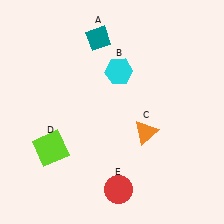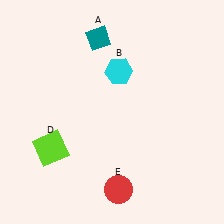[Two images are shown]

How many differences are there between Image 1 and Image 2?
There is 1 difference between the two images.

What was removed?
The orange triangle (C) was removed in Image 2.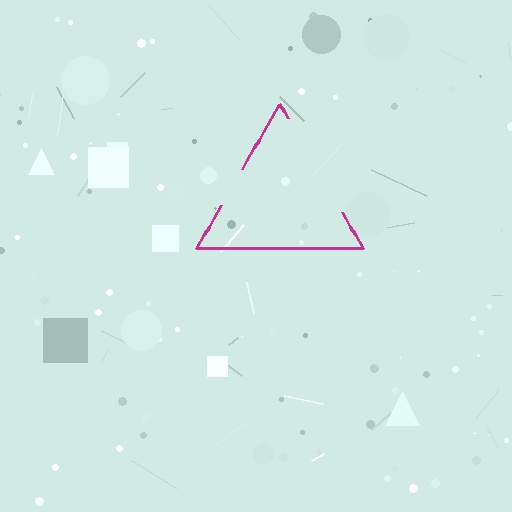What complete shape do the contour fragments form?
The contour fragments form a triangle.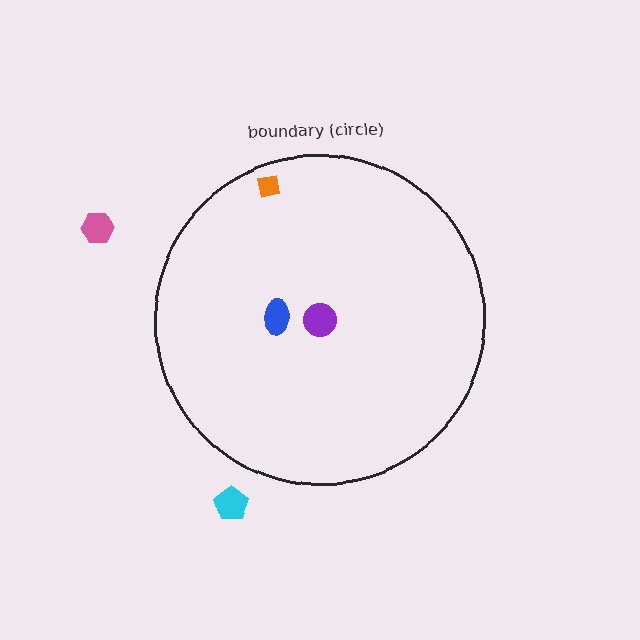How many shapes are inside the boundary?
3 inside, 2 outside.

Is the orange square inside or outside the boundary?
Inside.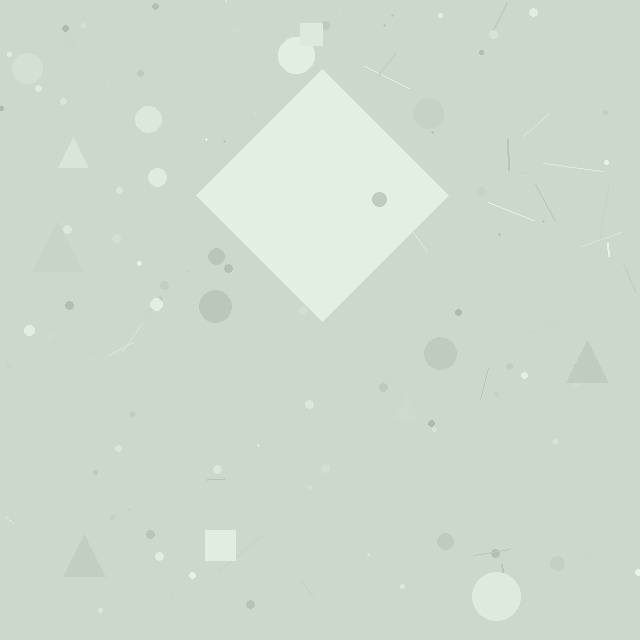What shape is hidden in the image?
A diamond is hidden in the image.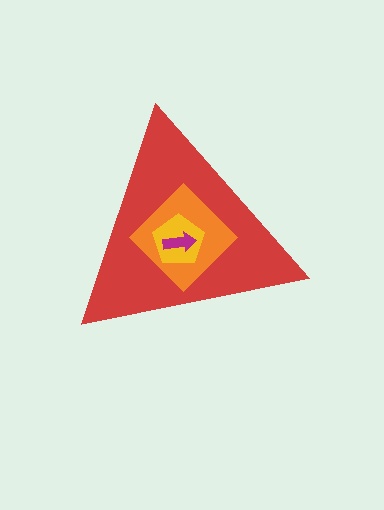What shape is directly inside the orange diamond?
The yellow pentagon.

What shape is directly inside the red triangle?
The orange diamond.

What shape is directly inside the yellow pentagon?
The magenta arrow.